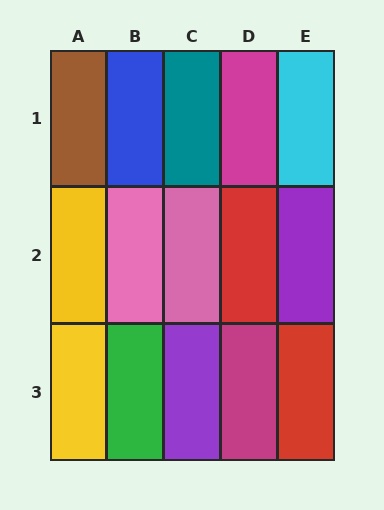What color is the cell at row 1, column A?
Brown.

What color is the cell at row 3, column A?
Yellow.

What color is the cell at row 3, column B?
Green.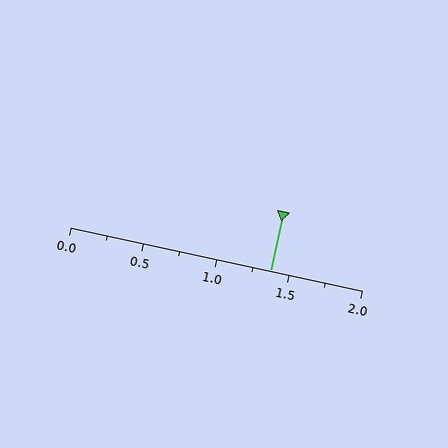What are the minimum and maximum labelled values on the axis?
The axis runs from 0.0 to 2.0.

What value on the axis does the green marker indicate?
The marker indicates approximately 1.38.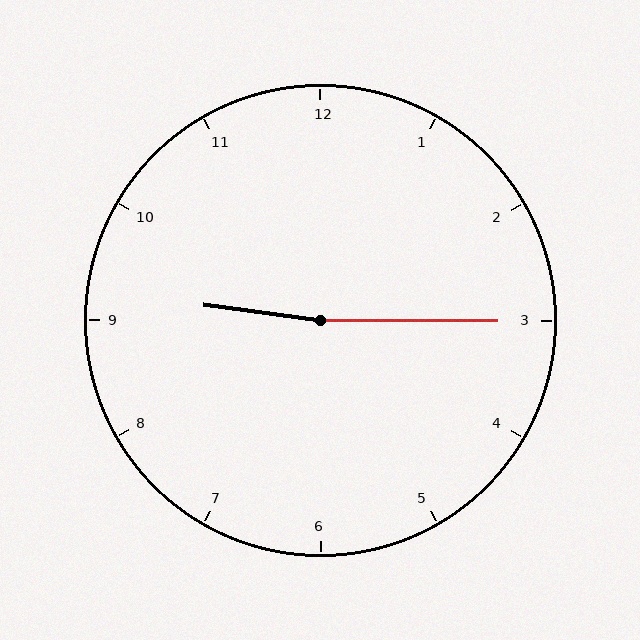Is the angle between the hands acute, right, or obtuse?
It is obtuse.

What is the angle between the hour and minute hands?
Approximately 172 degrees.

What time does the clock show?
9:15.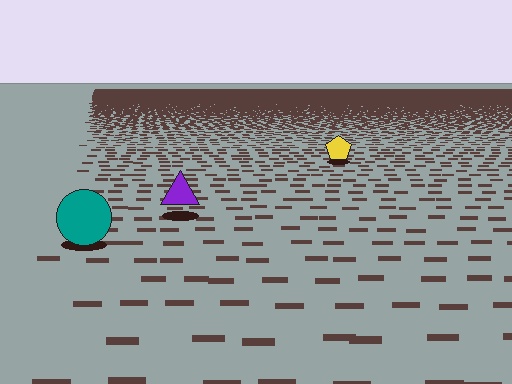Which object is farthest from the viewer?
The yellow pentagon is farthest from the viewer. It appears smaller and the ground texture around it is denser.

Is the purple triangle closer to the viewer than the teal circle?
No. The teal circle is closer — you can tell from the texture gradient: the ground texture is coarser near it.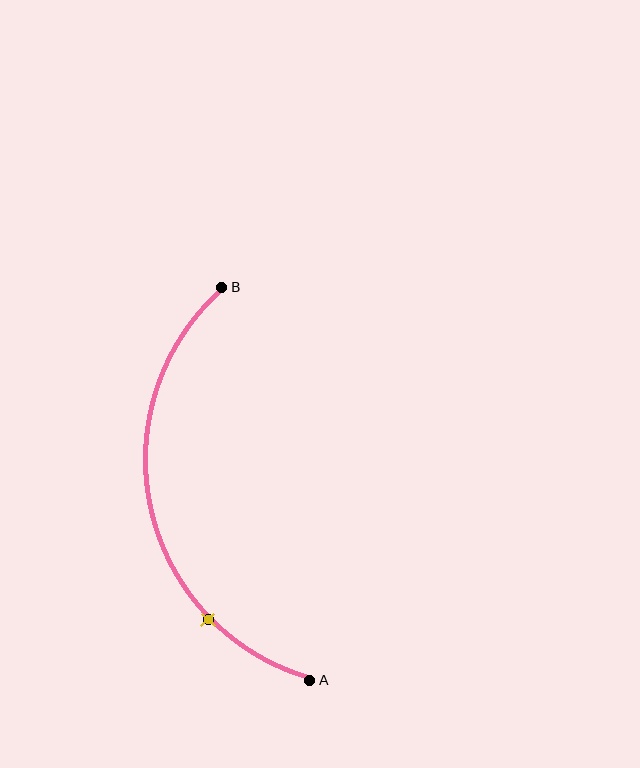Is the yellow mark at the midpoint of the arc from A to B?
No. The yellow mark lies on the arc but is closer to endpoint A. The arc midpoint would be at the point on the curve equidistant along the arc from both A and B.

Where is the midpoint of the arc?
The arc midpoint is the point on the curve farthest from the straight line joining A and B. It sits to the left of that line.